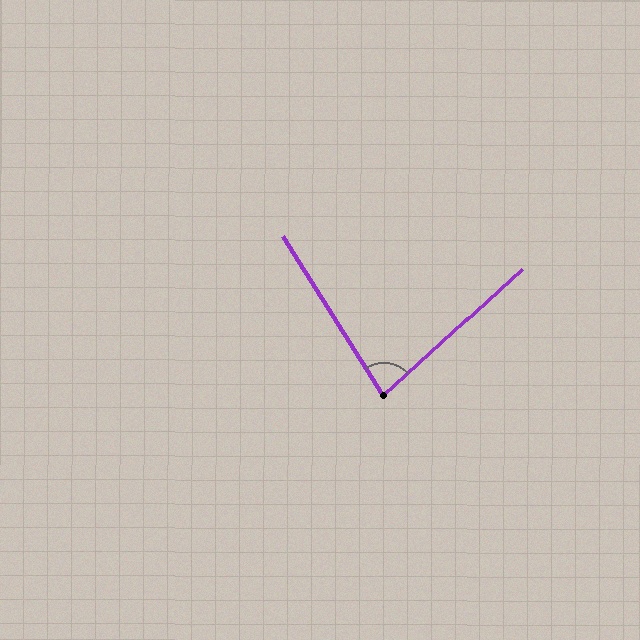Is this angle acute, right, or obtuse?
It is acute.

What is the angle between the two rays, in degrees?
Approximately 80 degrees.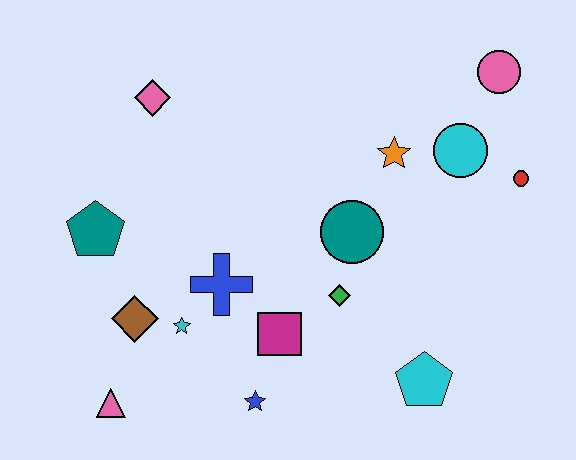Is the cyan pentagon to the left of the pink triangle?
No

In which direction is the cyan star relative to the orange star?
The cyan star is to the left of the orange star.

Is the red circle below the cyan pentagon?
No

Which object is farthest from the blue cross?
The pink circle is farthest from the blue cross.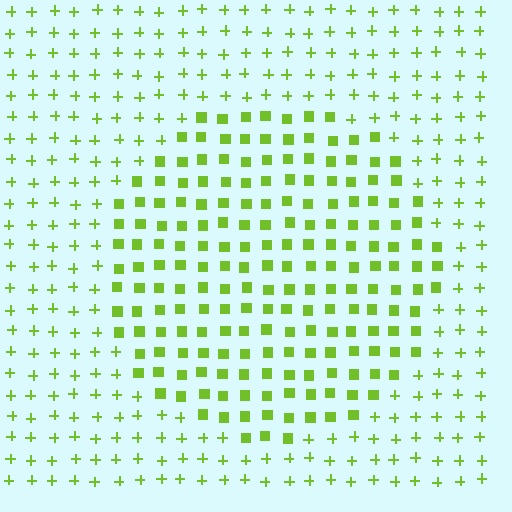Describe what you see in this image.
The image is filled with small lime elements arranged in a uniform grid. A circle-shaped region contains squares, while the surrounding area contains plus signs. The boundary is defined purely by the change in element shape.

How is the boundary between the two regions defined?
The boundary is defined by a change in element shape: squares inside vs. plus signs outside. All elements share the same color and spacing.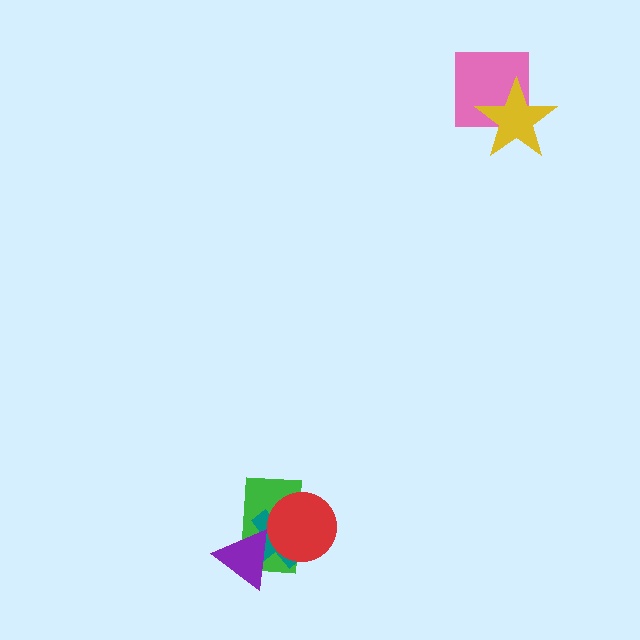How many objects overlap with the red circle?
2 objects overlap with the red circle.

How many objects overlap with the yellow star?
1 object overlaps with the yellow star.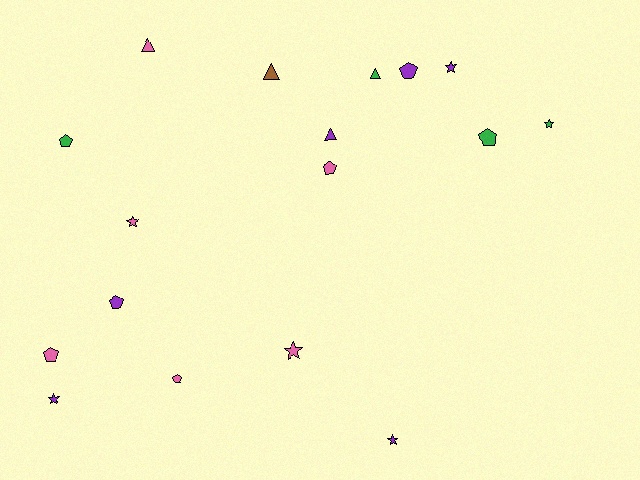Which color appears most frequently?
Purple, with 6 objects.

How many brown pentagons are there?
There are no brown pentagons.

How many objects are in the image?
There are 17 objects.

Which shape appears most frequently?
Pentagon, with 7 objects.